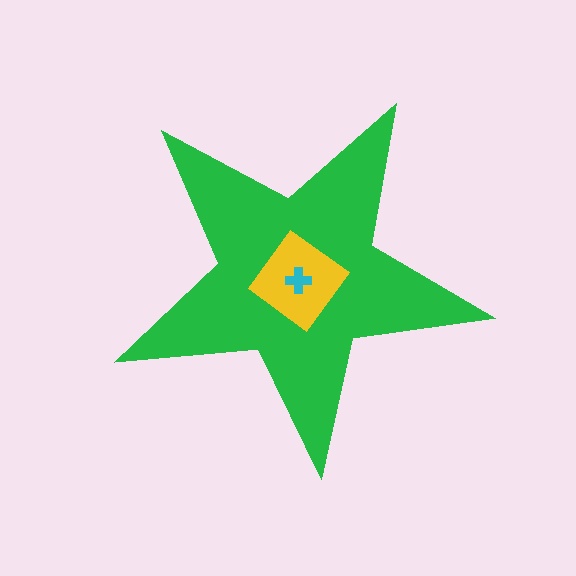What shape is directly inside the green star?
The yellow diamond.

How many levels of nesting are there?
3.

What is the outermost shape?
The green star.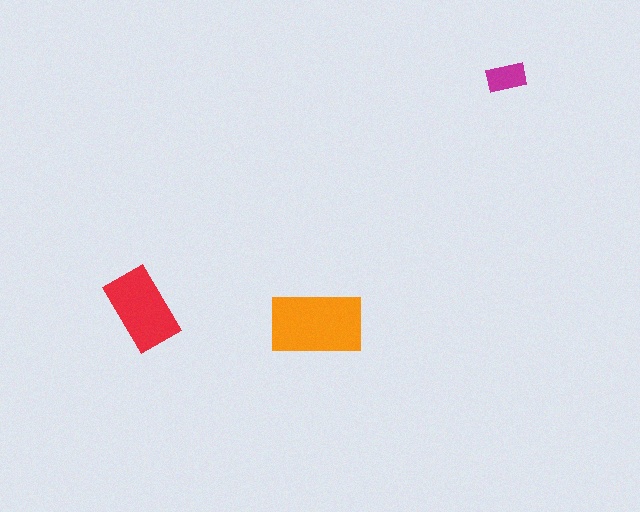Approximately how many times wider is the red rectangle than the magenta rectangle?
About 2 times wider.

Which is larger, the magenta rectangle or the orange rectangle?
The orange one.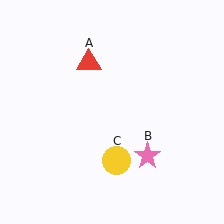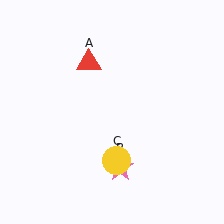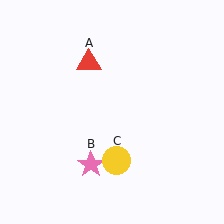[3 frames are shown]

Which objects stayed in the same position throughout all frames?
Red triangle (object A) and yellow circle (object C) remained stationary.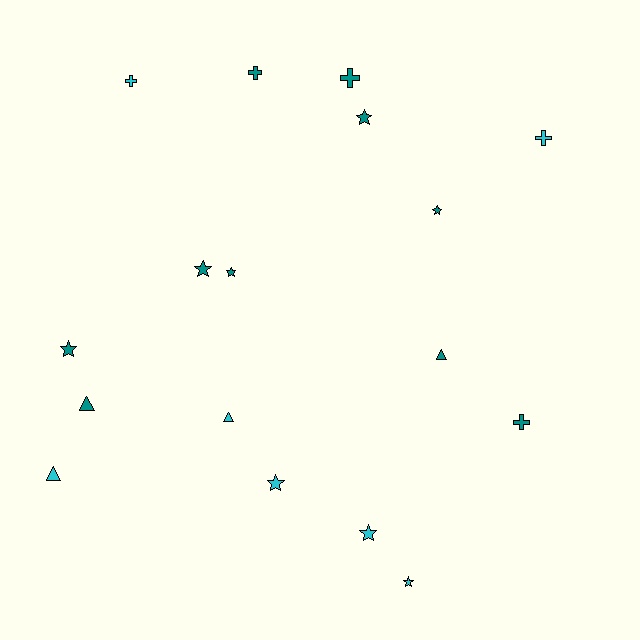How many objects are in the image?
There are 17 objects.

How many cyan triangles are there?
There are 2 cyan triangles.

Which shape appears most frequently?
Star, with 8 objects.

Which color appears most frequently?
Teal, with 10 objects.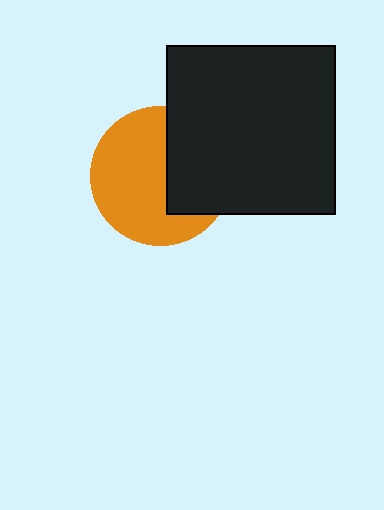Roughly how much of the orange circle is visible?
About half of it is visible (roughly 62%).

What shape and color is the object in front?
The object in front is a black square.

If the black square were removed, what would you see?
You would see the complete orange circle.